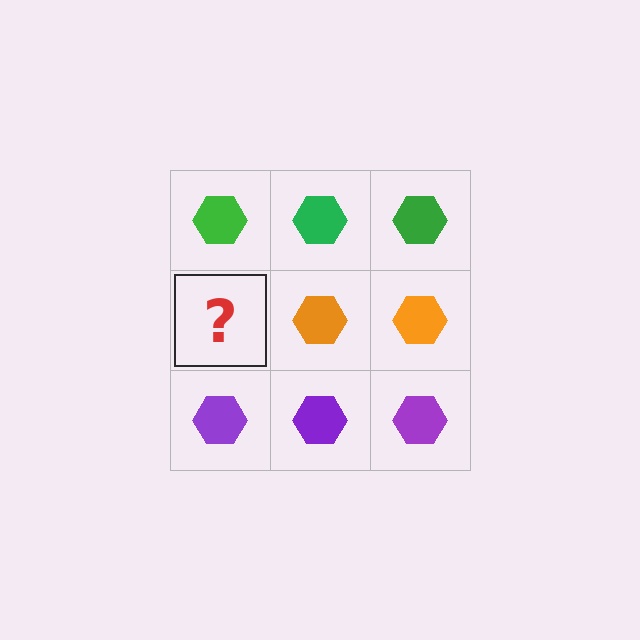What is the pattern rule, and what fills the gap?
The rule is that each row has a consistent color. The gap should be filled with an orange hexagon.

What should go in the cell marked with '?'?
The missing cell should contain an orange hexagon.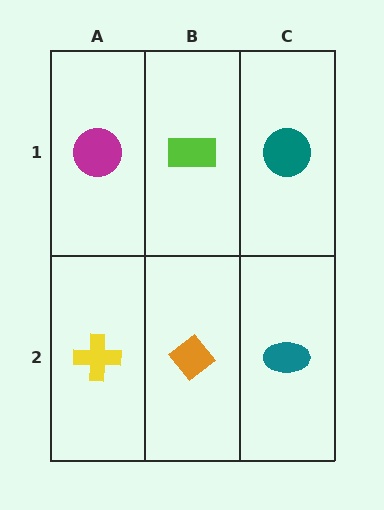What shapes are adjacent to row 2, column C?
A teal circle (row 1, column C), an orange diamond (row 2, column B).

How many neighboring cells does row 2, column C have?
2.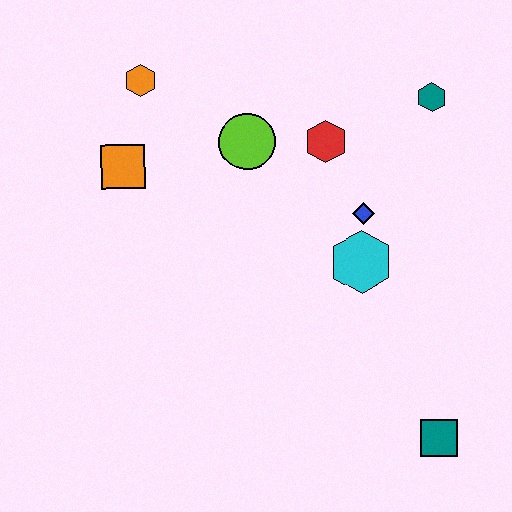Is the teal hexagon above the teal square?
Yes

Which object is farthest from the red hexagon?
The teal square is farthest from the red hexagon.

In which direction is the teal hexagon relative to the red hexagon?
The teal hexagon is to the right of the red hexagon.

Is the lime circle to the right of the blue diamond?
No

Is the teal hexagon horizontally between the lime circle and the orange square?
No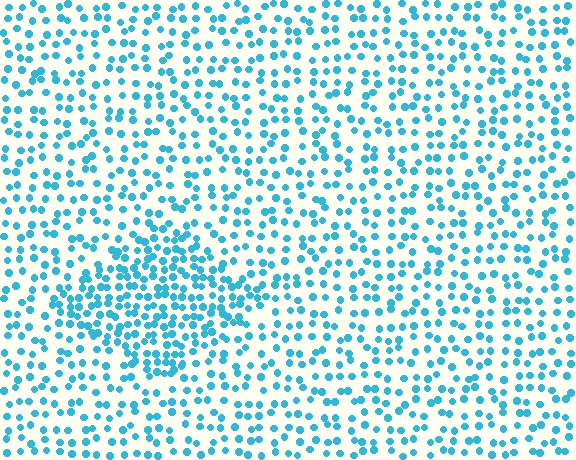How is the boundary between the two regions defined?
The boundary is defined by a change in element density (approximately 1.8x ratio). All elements are the same color, size, and shape.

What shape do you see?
I see a diamond.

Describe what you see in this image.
The image contains small cyan elements arranged at two different densities. A diamond-shaped region is visible where the elements are more densely packed than the surrounding area.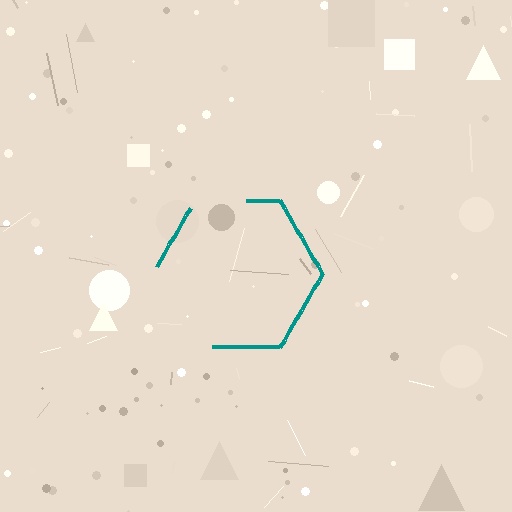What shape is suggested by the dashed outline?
The dashed outline suggests a hexagon.